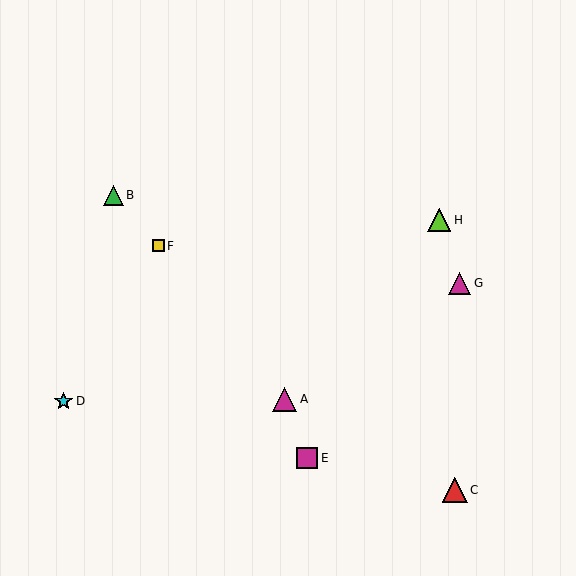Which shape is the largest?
The magenta triangle (labeled A) is the largest.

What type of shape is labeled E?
Shape E is a magenta square.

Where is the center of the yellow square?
The center of the yellow square is at (158, 246).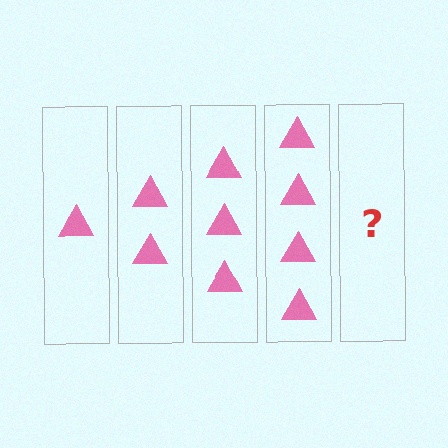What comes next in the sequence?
The next element should be 5 triangles.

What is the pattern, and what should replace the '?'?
The pattern is that each step adds one more triangle. The '?' should be 5 triangles.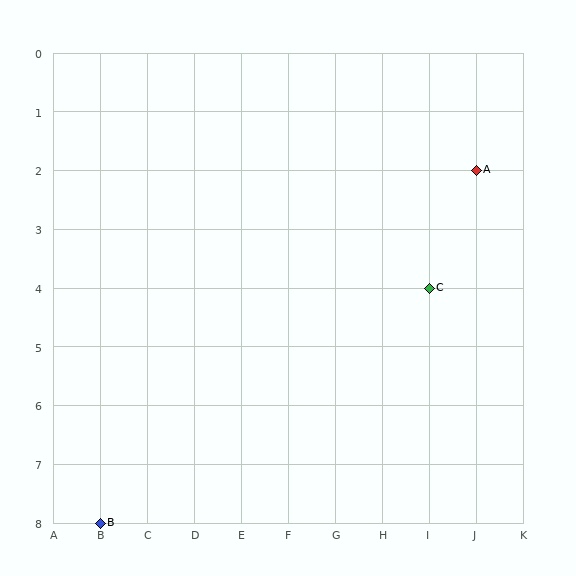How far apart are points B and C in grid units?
Points B and C are 7 columns and 4 rows apart (about 8.1 grid units diagonally).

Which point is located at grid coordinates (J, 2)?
Point A is at (J, 2).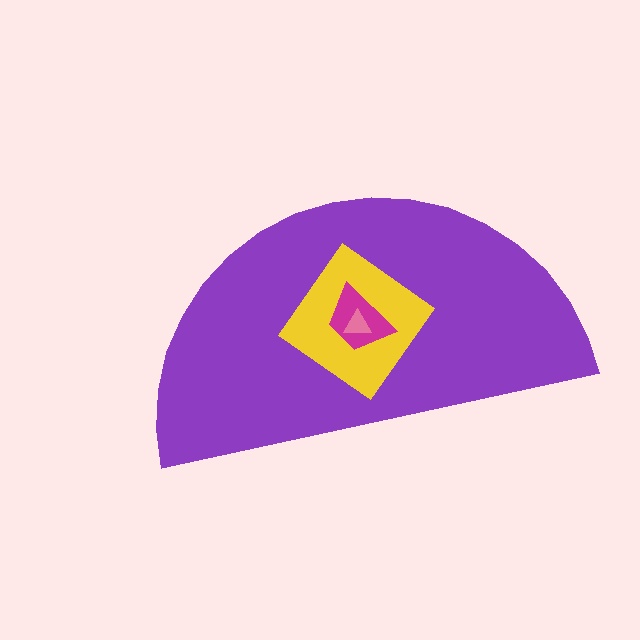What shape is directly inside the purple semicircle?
The yellow diamond.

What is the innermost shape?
The pink triangle.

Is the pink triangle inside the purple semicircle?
Yes.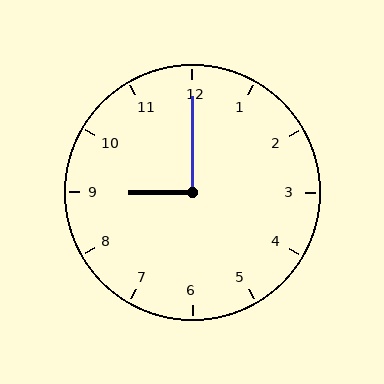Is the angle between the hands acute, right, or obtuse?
It is right.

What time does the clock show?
9:00.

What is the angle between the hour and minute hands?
Approximately 90 degrees.